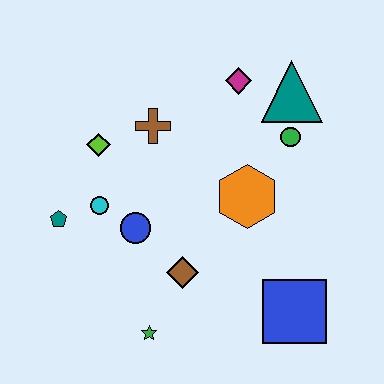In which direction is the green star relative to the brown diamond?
The green star is below the brown diamond.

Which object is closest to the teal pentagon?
The cyan circle is closest to the teal pentagon.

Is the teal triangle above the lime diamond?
Yes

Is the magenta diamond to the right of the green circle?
No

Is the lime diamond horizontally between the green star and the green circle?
No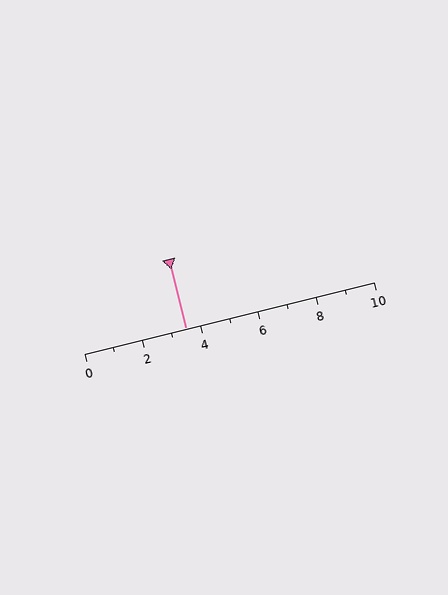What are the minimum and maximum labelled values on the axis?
The axis runs from 0 to 10.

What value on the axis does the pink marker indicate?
The marker indicates approximately 3.5.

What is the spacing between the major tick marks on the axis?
The major ticks are spaced 2 apart.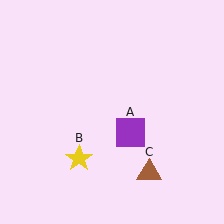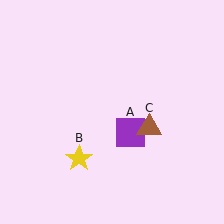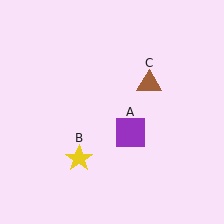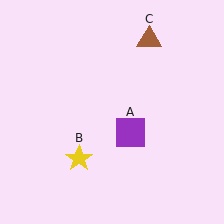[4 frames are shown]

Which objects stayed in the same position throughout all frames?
Purple square (object A) and yellow star (object B) remained stationary.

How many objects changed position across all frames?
1 object changed position: brown triangle (object C).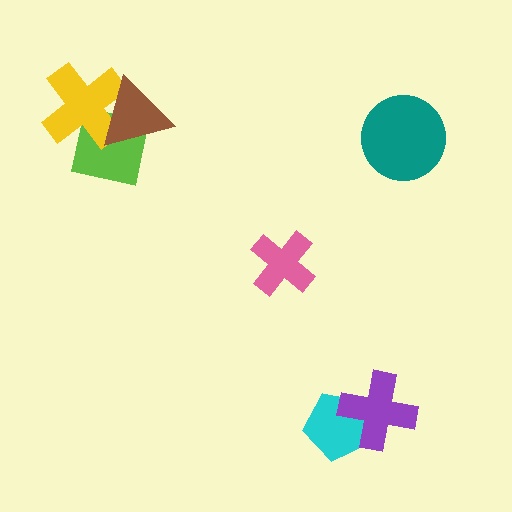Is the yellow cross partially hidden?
Yes, it is partially covered by another shape.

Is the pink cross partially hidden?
No, no other shape covers it.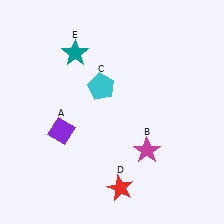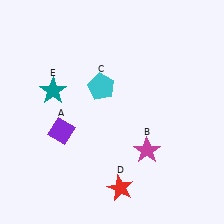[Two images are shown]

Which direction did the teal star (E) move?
The teal star (E) moved down.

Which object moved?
The teal star (E) moved down.